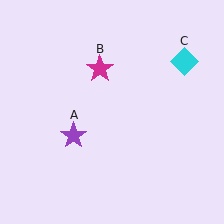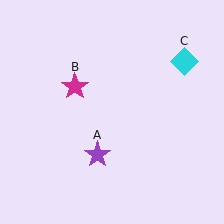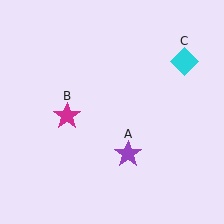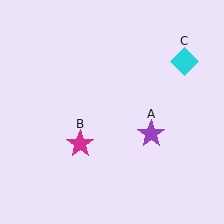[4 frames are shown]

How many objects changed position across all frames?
2 objects changed position: purple star (object A), magenta star (object B).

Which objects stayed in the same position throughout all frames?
Cyan diamond (object C) remained stationary.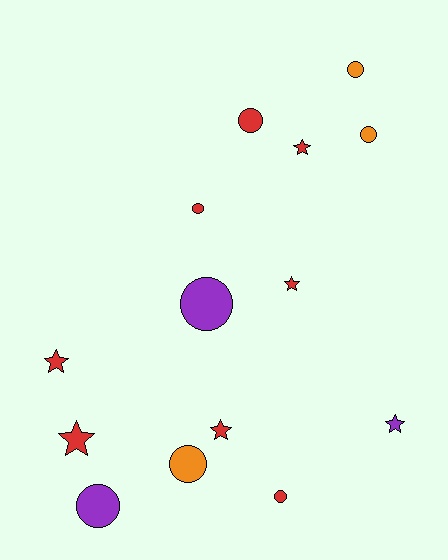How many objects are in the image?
There are 14 objects.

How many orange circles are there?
There are 3 orange circles.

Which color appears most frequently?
Red, with 8 objects.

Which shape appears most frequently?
Circle, with 8 objects.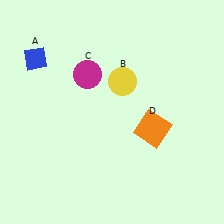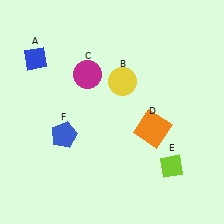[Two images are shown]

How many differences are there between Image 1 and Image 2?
There are 2 differences between the two images.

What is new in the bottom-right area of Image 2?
A lime diamond (E) was added in the bottom-right area of Image 2.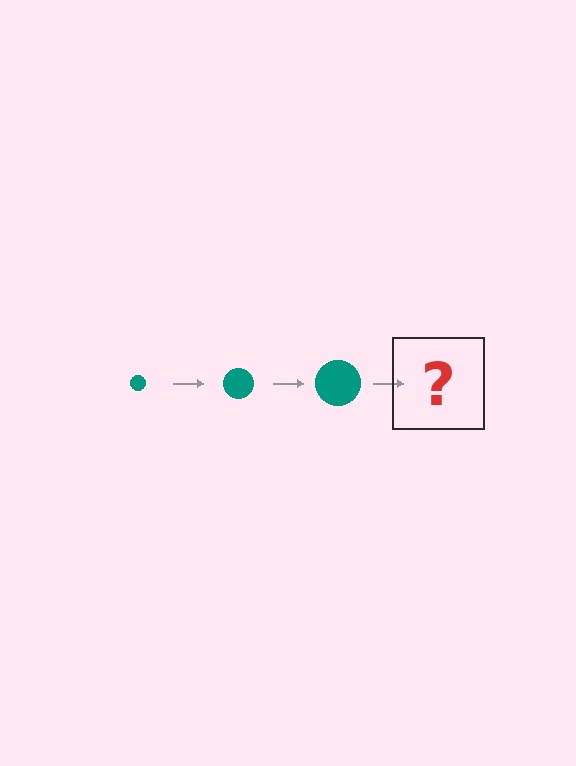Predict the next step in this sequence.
The next step is a teal circle, larger than the previous one.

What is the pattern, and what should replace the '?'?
The pattern is that the circle gets progressively larger each step. The '?' should be a teal circle, larger than the previous one.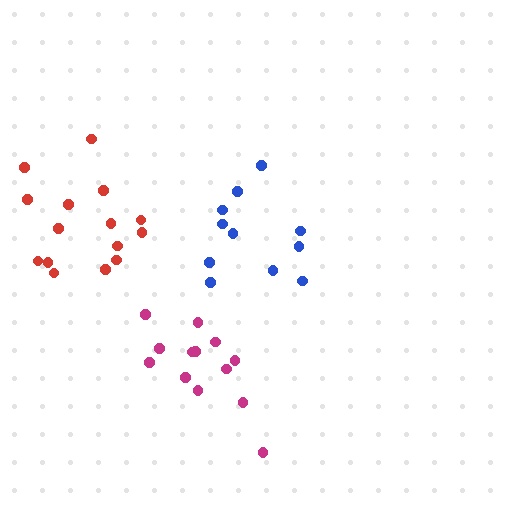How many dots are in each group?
Group 1: 11 dots, Group 2: 15 dots, Group 3: 13 dots (39 total).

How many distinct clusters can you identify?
There are 3 distinct clusters.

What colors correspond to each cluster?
The clusters are colored: blue, red, magenta.